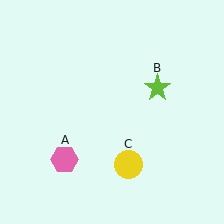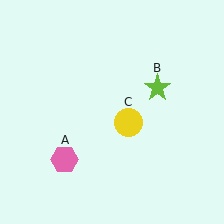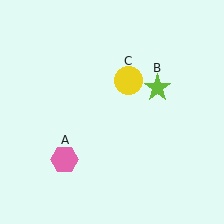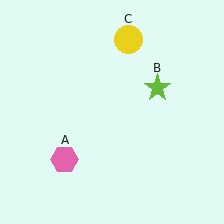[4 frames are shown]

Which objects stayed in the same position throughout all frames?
Pink hexagon (object A) and lime star (object B) remained stationary.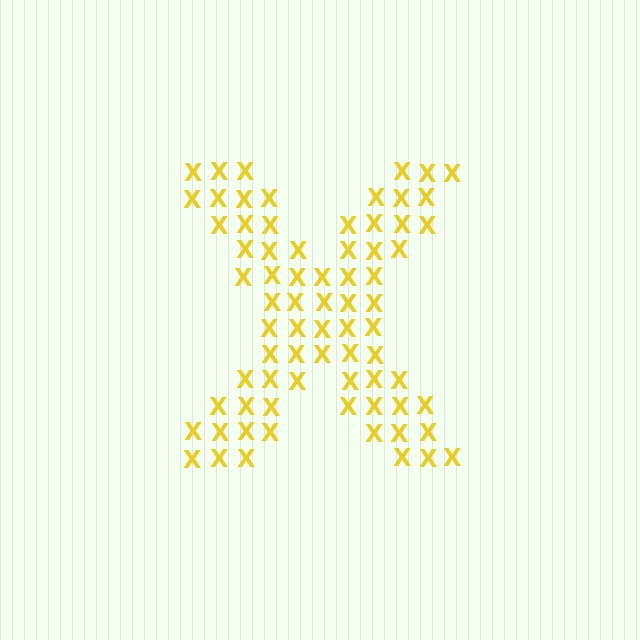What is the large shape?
The large shape is the letter X.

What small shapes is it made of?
It is made of small letter X's.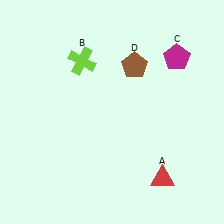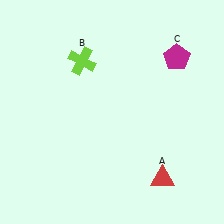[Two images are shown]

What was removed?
The brown pentagon (D) was removed in Image 2.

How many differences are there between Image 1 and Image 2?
There is 1 difference between the two images.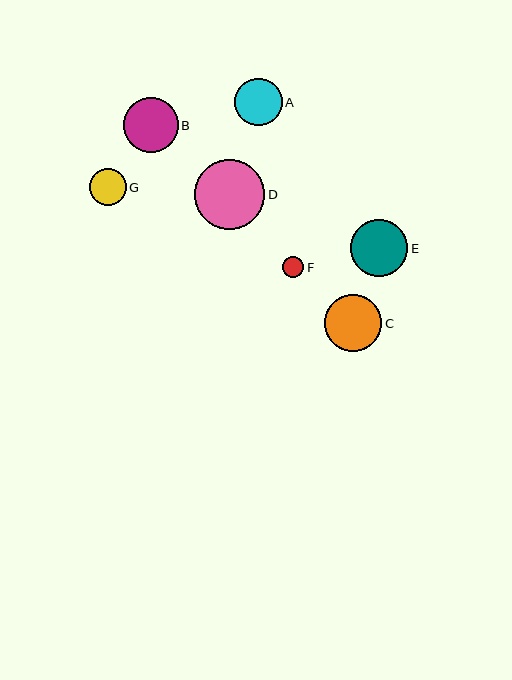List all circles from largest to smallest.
From largest to smallest: D, E, C, B, A, G, F.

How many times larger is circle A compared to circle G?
Circle A is approximately 1.3 times the size of circle G.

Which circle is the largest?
Circle D is the largest with a size of approximately 70 pixels.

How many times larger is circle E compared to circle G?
Circle E is approximately 1.6 times the size of circle G.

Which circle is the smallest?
Circle F is the smallest with a size of approximately 22 pixels.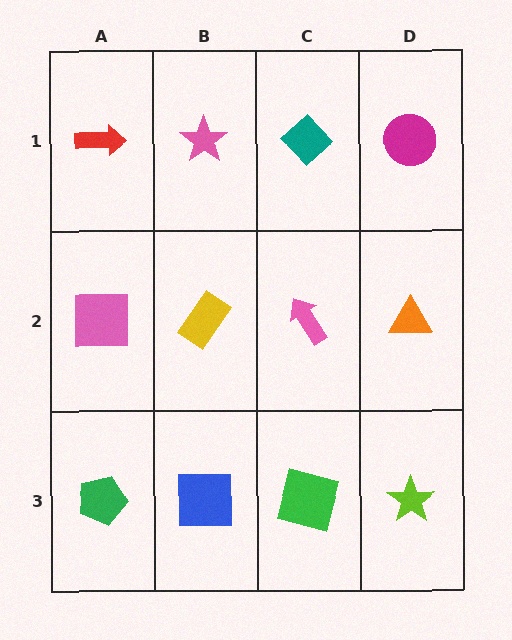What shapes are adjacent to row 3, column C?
A pink arrow (row 2, column C), a blue square (row 3, column B), a lime star (row 3, column D).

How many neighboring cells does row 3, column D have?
2.